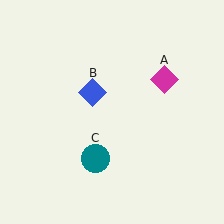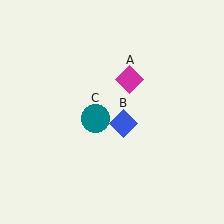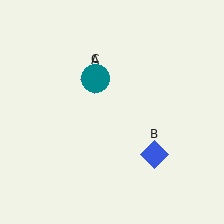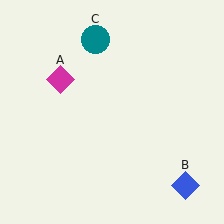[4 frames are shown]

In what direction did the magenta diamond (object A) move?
The magenta diamond (object A) moved left.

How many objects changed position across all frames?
3 objects changed position: magenta diamond (object A), blue diamond (object B), teal circle (object C).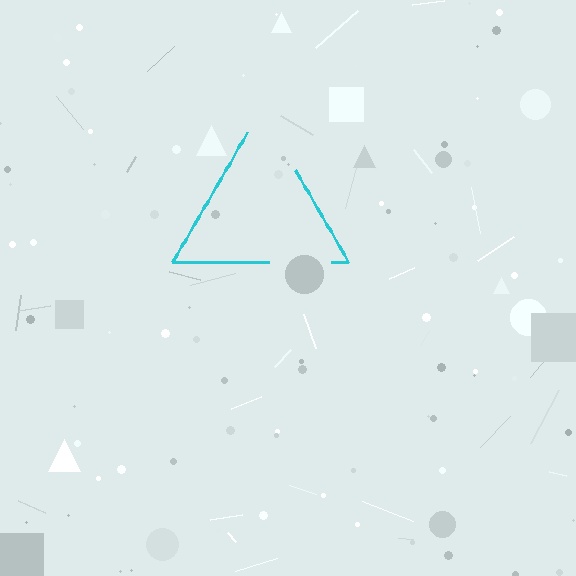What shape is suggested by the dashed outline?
The dashed outline suggests a triangle.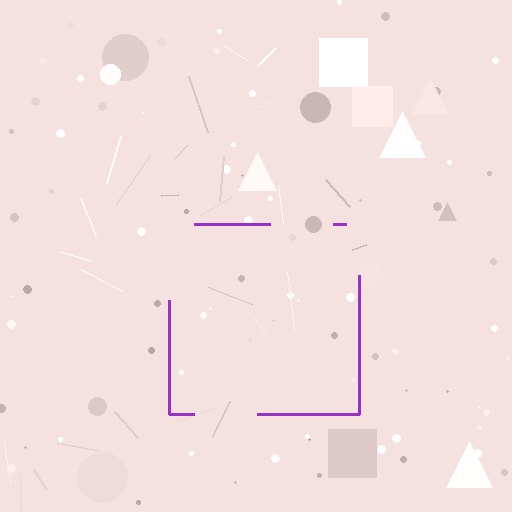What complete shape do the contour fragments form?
The contour fragments form a square.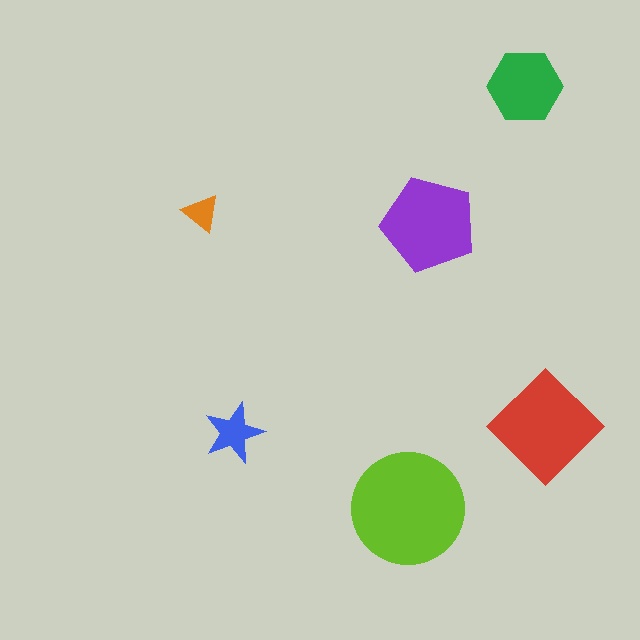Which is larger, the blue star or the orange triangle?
The blue star.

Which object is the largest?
The lime circle.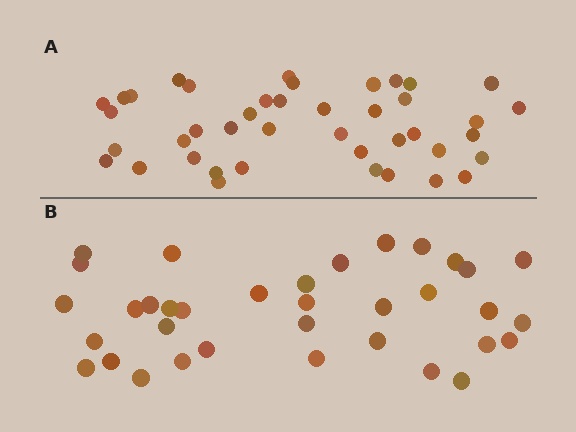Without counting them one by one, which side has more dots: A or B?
Region A (the top region) has more dots.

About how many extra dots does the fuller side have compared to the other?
Region A has roughly 8 or so more dots than region B.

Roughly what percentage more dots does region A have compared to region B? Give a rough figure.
About 20% more.